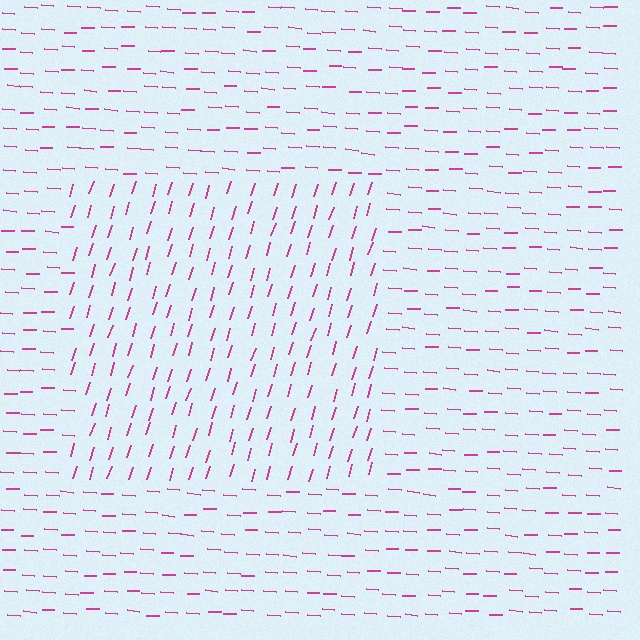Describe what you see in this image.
The image is filled with small magenta line segments. A rectangle region in the image has lines oriented differently from the surrounding lines, creating a visible texture boundary.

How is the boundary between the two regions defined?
The boundary is defined purely by a change in line orientation (approximately 76 degrees difference). All lines are the same color and thickness.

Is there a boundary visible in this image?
Yes, there is a texture boundary formed by a change in line orientation.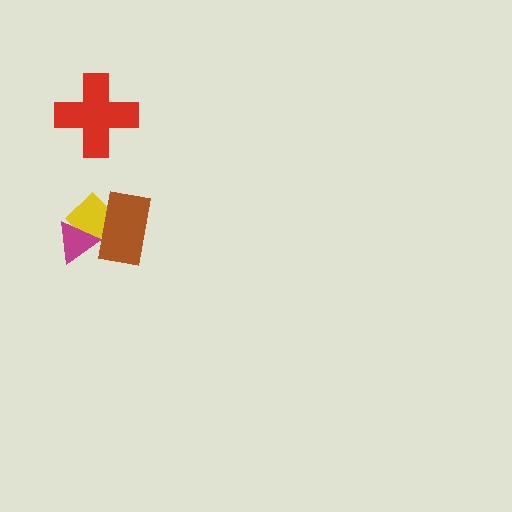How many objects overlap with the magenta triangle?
2 objects overlap with the magenta triangle.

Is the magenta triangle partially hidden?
Yes, it is partially covered by another shape.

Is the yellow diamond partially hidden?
Yes, it is partially covered by another shape.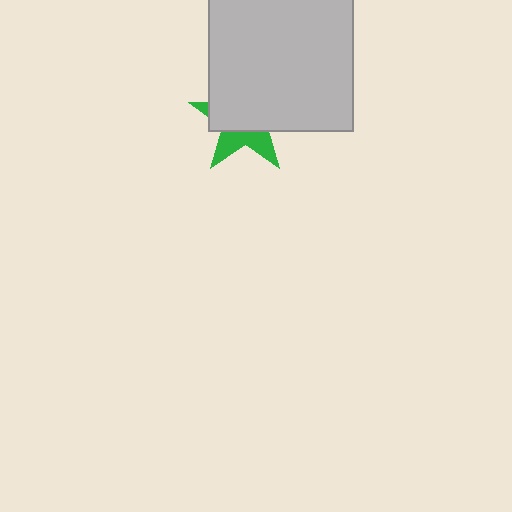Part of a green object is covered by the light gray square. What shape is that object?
It is a star.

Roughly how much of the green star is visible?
A small part of it is visible (roughly 36%).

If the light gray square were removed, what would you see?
You would see the complete green star.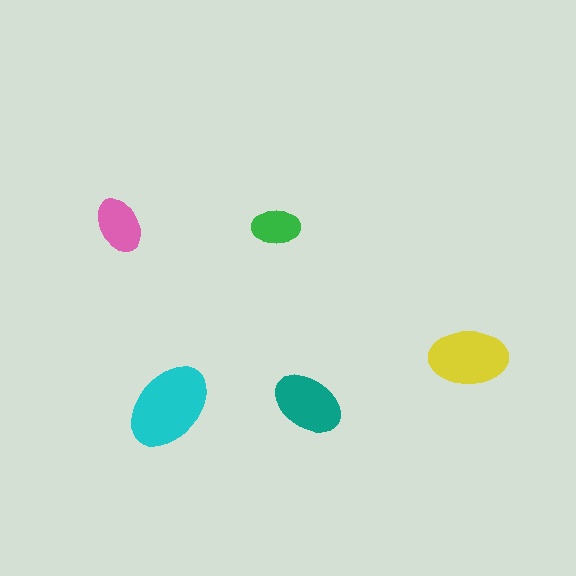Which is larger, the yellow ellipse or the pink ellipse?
The yellow one.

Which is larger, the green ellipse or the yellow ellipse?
The yellow one.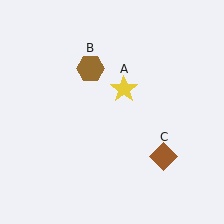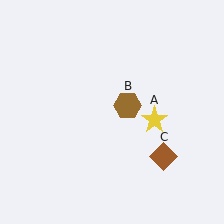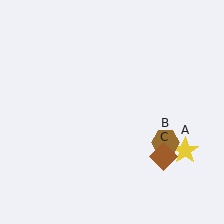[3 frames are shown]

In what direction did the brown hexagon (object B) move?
The brown hexagon (object B) moved down and to the right.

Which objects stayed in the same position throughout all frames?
Brown diamond (object C) remained stationary.